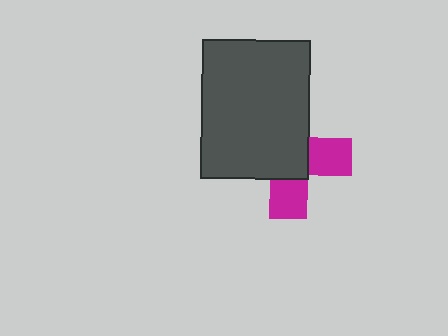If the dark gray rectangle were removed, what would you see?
You would see the complete magenta cross.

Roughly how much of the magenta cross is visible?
A small part of it is visible (roughly 38%).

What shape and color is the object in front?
The object in front is a dark gray rectangle.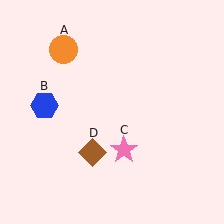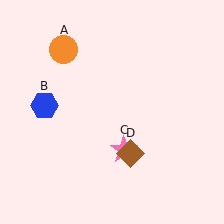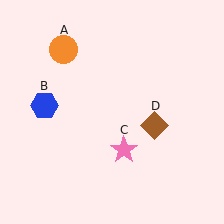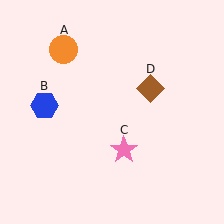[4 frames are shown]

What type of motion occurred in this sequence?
The brown diamond (object D) rotated counterclockwise around the center of the scene.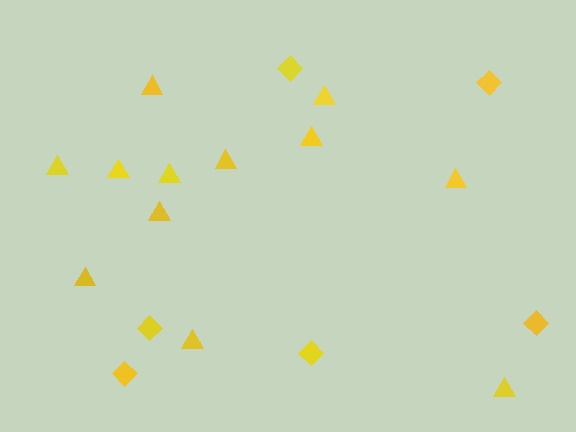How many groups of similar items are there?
There are 2 groups: one group of triangles (12) and one group of diamonds (6).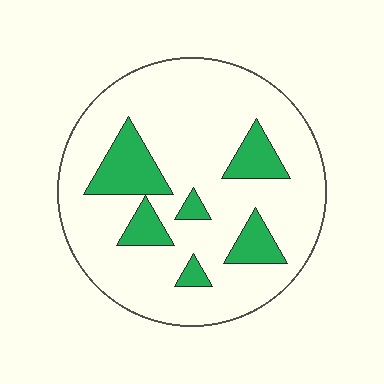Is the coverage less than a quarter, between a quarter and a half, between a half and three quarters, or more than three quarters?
Less than a quarter.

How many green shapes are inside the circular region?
6.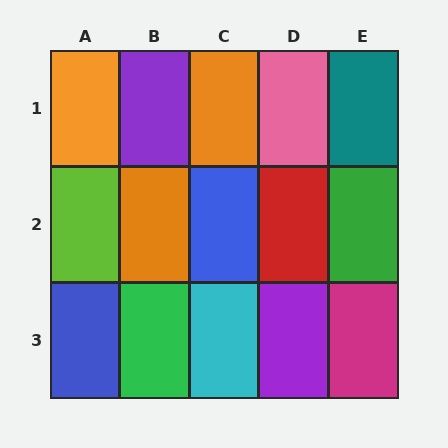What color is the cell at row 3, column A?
Blue.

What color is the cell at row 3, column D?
Purple.